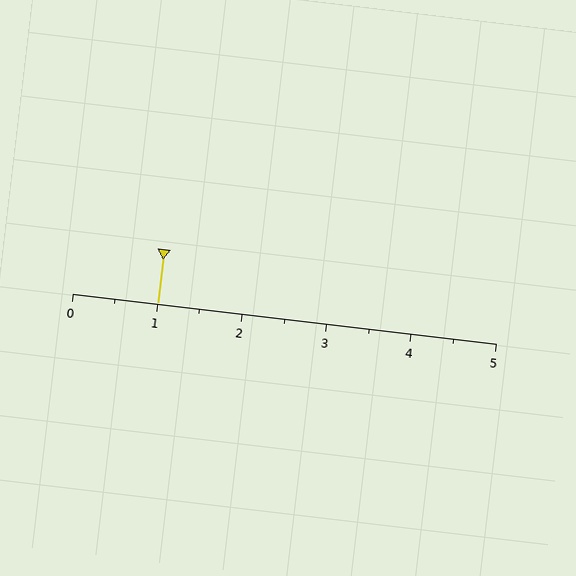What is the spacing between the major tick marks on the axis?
The major ticks are spaced 1 apart.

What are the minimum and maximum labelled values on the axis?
The axis runs from 0 to 5.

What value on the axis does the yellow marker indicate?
The marker indicates approximately 1.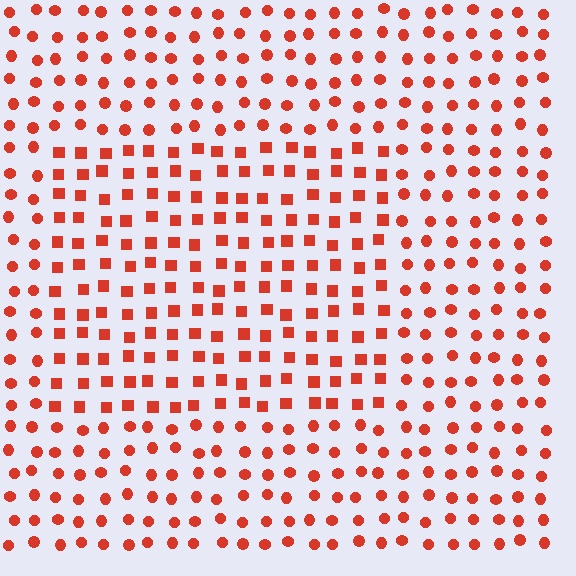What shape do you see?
I see a rectangle.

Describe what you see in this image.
The image is filled with small red elements arranged in a uniform grid. A rectangle-shaped region contains squares, while the surrounding area contains circles. The boundary is defined purely by the change in element shape.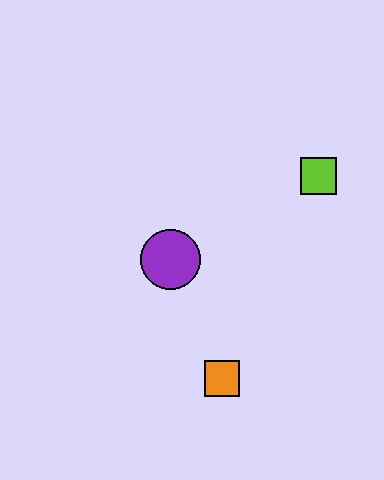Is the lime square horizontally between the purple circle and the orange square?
No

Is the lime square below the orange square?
No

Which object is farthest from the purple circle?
The lime square is farthest from the purple circle.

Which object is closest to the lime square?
The purple circle is closest to the lime square.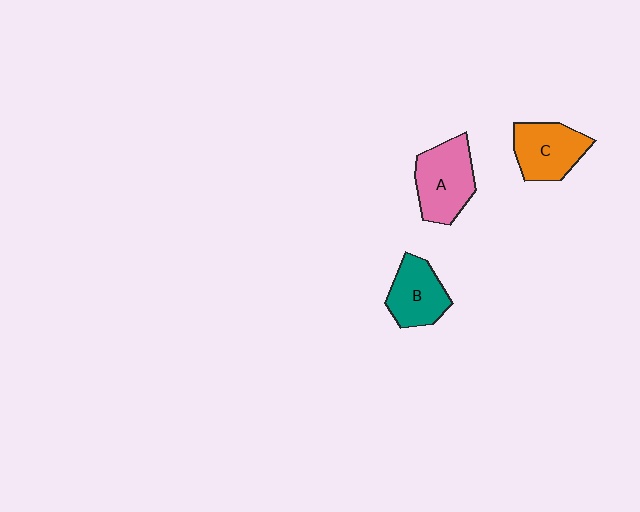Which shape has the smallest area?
Shape B (teal).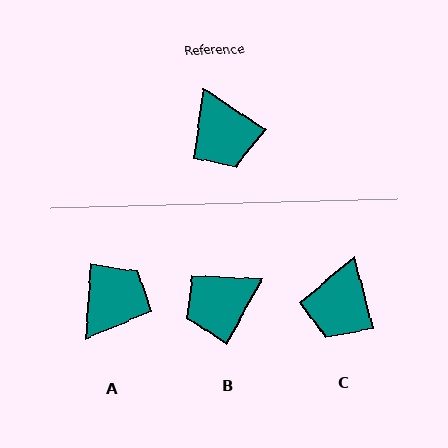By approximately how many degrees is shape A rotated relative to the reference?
Approximately 121 degrees counter-clockwise.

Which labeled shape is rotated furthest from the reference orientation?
A, about 121 degrees away.